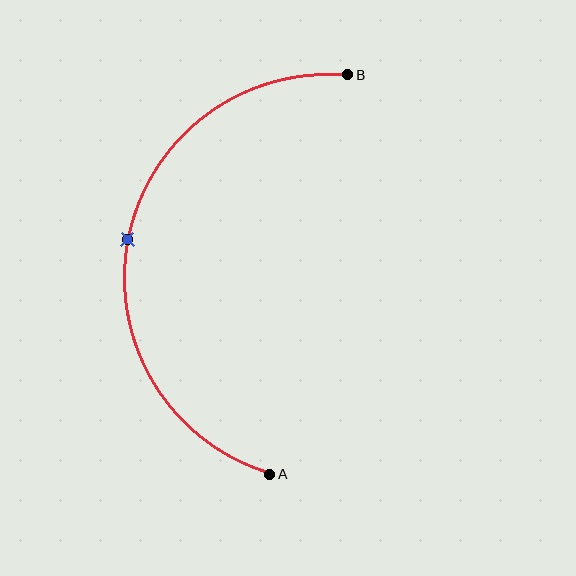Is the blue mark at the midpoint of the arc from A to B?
Yes. The blue mark lies on the arc at equal arc-length from both A and B — it is the arc midpoint.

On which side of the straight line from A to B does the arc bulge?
The arc bulges to the left of the straight line connecting A and B.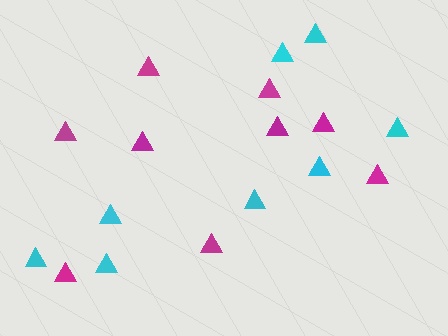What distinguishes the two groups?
There are 2 groups: one group of magenta triangles (9) and one group of cyan triangles (8).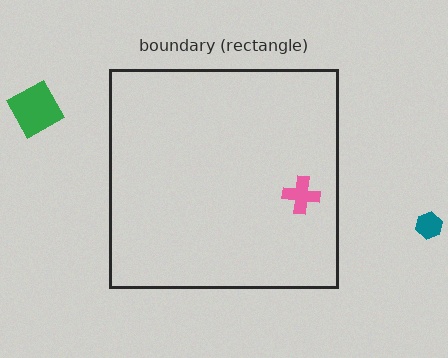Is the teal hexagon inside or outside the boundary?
Outside.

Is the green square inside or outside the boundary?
Outside.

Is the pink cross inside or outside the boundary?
Inside.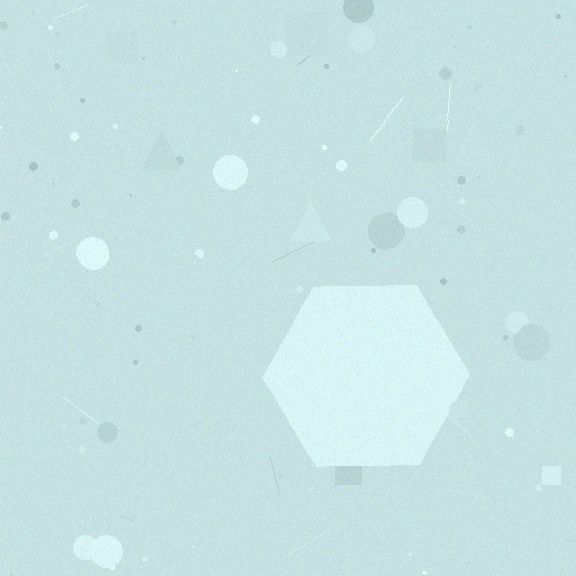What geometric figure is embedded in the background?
A hexagon is embedded in the background.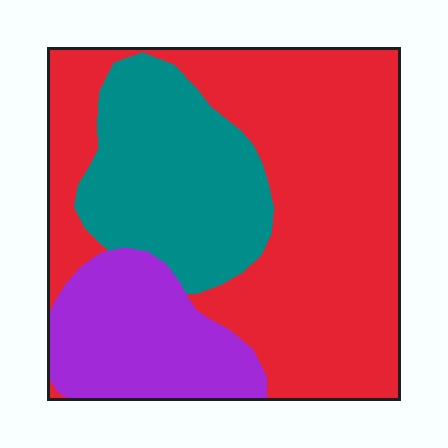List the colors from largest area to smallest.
From largest to smallest: red, teal, purple.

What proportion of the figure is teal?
Teal covers about 25% of the figure.